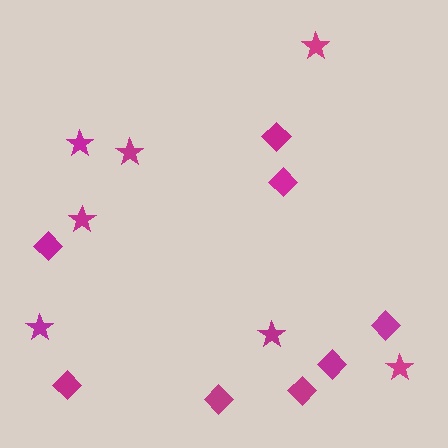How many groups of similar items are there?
There are 2 groups: one group of stars (7) and one group of diamonds (8).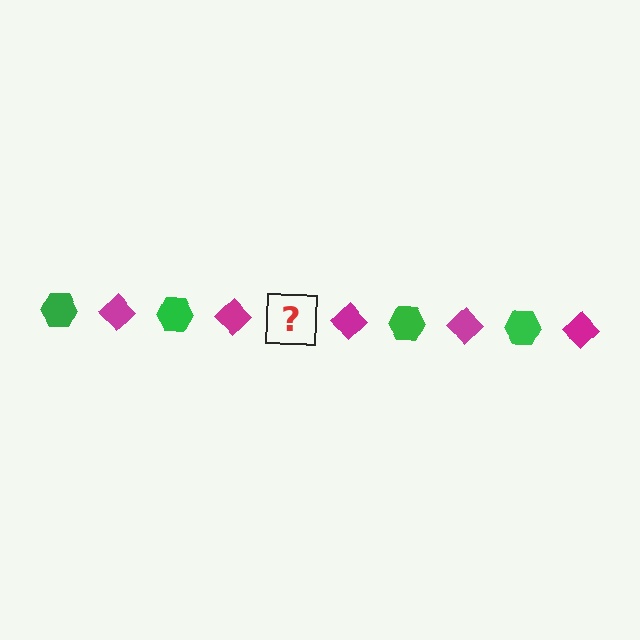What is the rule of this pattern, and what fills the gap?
The rule is that the pattern alternates between green hexagon and magenta diamond. The gap should be filled with a green hexagon.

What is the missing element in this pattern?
The missing element is a green hexagon.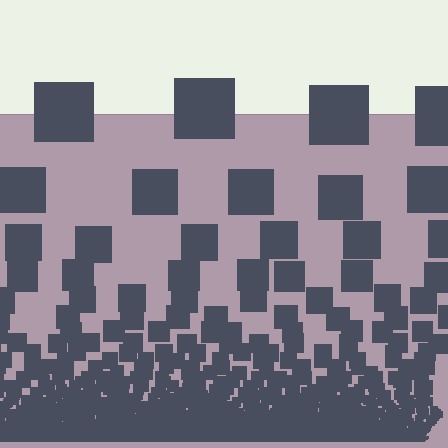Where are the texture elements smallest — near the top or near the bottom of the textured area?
Near the bottom.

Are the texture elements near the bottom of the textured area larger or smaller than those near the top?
Smaller. The gradient is inverted — elements near the bottom are smaller and denser.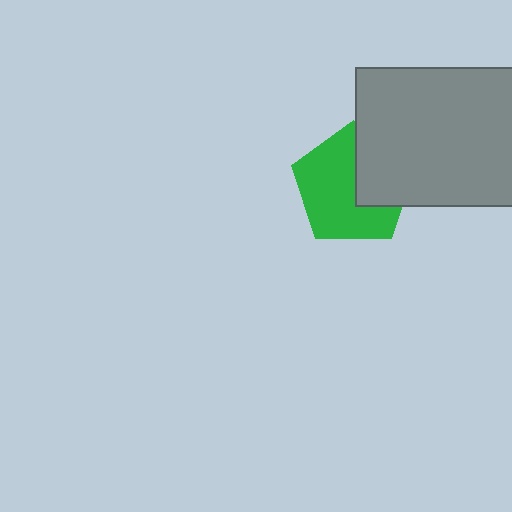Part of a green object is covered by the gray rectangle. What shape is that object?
It is a pentagon.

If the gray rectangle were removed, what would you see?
You would see the complete green pentagon.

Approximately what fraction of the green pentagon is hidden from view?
Roughly 35% of the green pentagon is hidden behind the gray rectangle.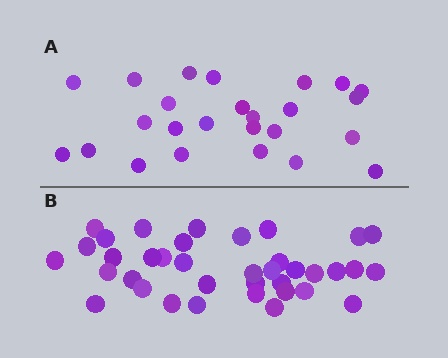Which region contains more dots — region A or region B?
Region B (the bottom region) has more dots.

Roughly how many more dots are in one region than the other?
Region B has roughly 12 or so more dots than region A.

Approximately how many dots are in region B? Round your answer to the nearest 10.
About 40 dots. (The exact count is 37, which rounds to 40.)